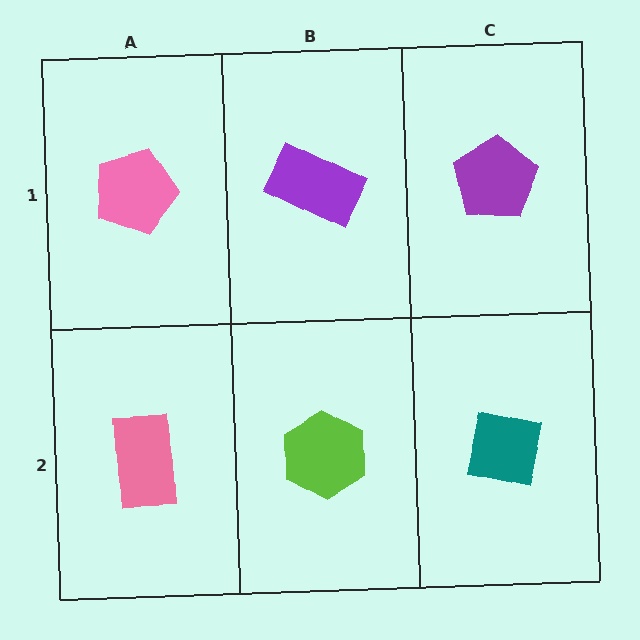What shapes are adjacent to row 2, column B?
A purple rectangle (row 1, column B), a pink rectangle (row 2, column A), a teal square (row 2, column C).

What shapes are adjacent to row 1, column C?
A teal square (row 2, column C), a purple rectangle (row 1, column B).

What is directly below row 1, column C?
A teal square.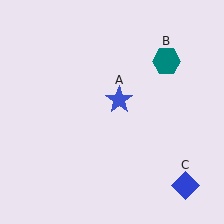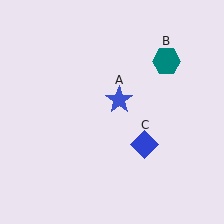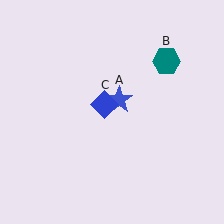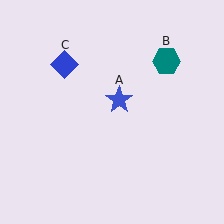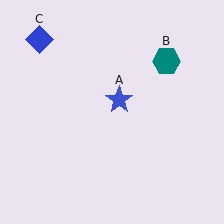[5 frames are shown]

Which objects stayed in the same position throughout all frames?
Blue star (object A) and teal hexagon (object B) remained stationary.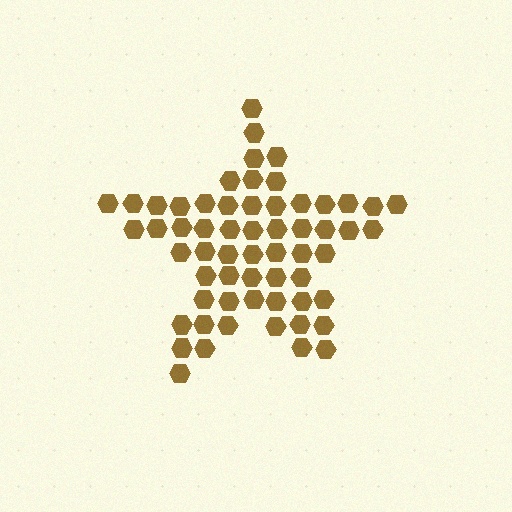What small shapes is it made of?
It is made of small hexagons.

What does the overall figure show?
The overall figure shows a star.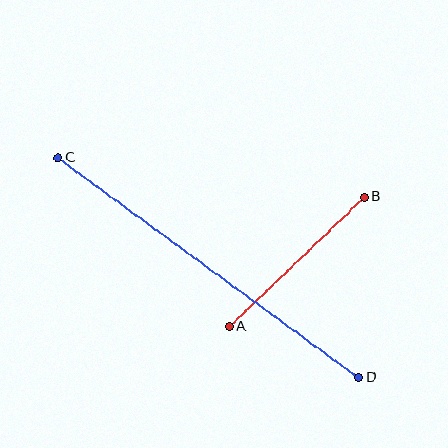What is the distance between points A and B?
The distance is approximately 187 pixels.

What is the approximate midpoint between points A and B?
The midpoint is at approximately (297, 262) pixels.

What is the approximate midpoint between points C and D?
The midpoint is at approximately (209, 268) pixels.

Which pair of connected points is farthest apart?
Points C and D are farthest apart.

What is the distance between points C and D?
The distance is approximately 372 pixels.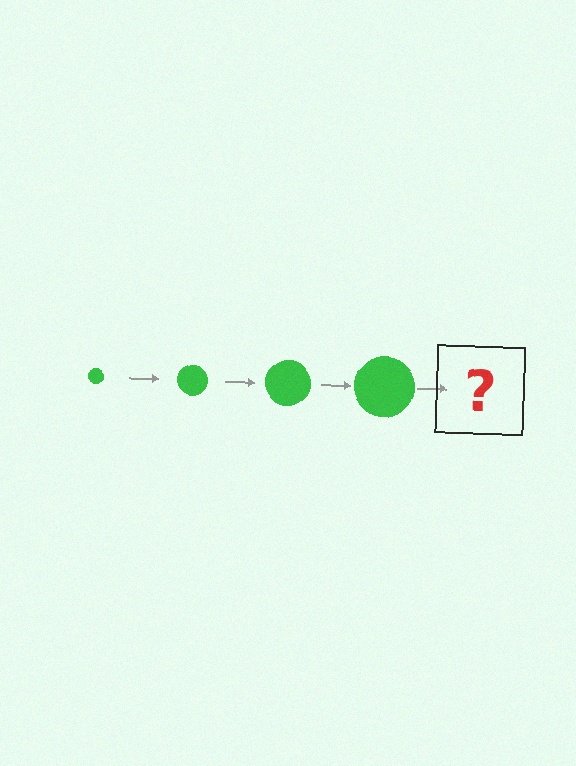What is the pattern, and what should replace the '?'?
The pattern is that the circle gets progressively larger each step. The '?' should be a green circle, larger than the previous one.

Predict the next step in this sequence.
The next step is a green circle, larger than the previous one.